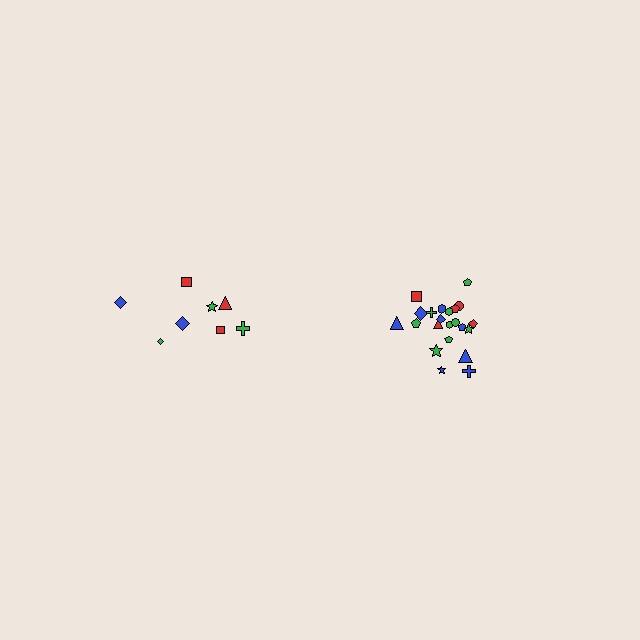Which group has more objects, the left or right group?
The right group.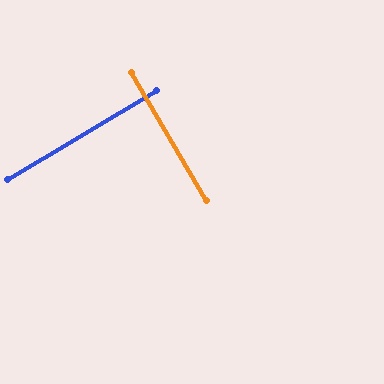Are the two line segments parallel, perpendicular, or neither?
Perpendicular — they meet at approximately 89°.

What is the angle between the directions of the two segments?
Approximately 89 degrees.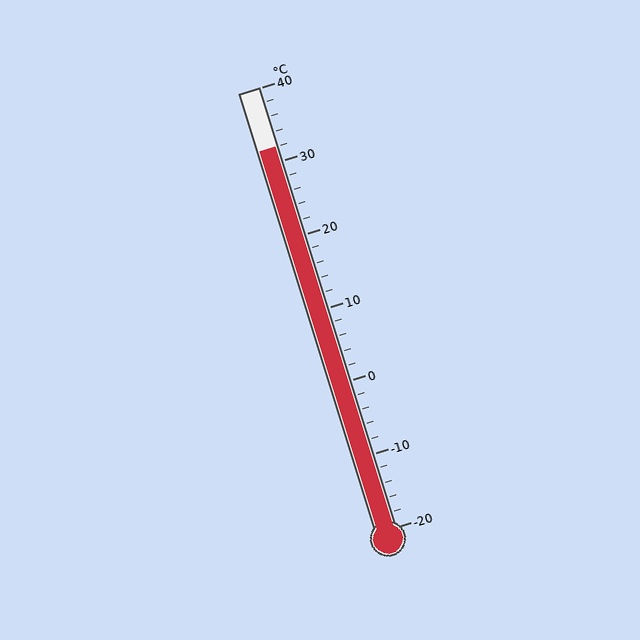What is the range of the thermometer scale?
The thermometer scale ranges from -20°C to 40°C.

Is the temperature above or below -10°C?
The temperature is above -10°C.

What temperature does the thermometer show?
The thermometer shows approximately 32°C.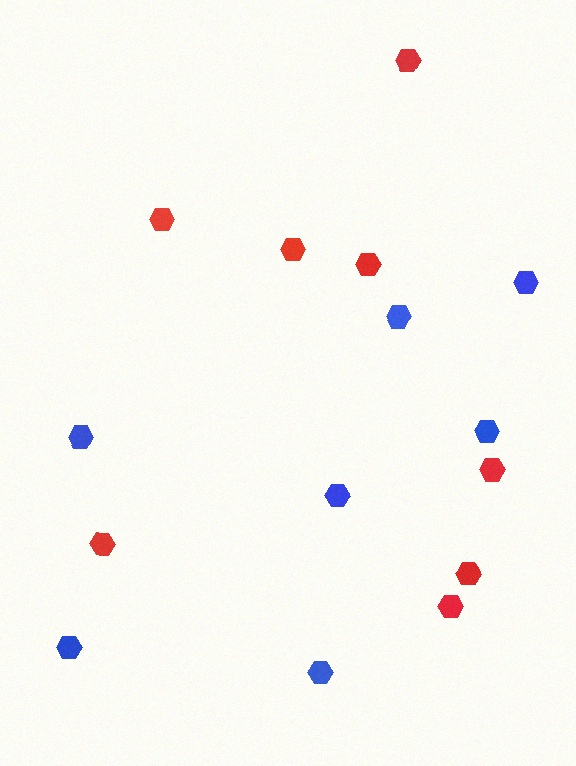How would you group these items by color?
There are 2 groups: one group of red hexagons (8) and one group of blue hexagons (7).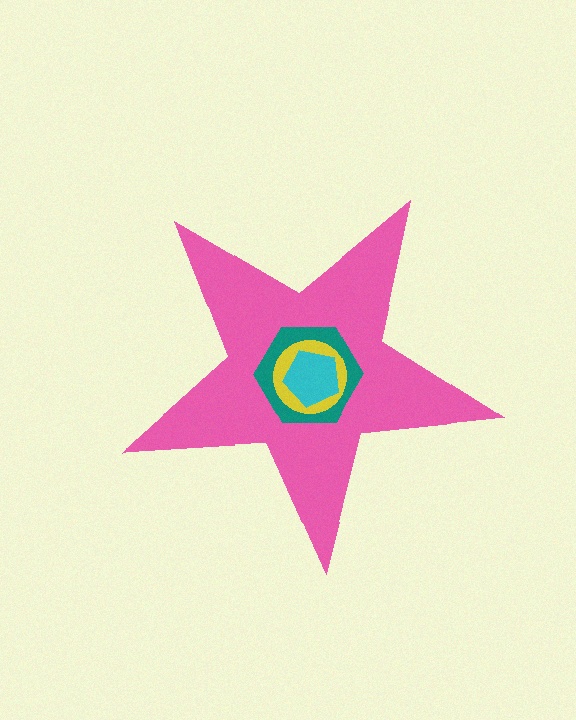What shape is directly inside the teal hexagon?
The yellow circle.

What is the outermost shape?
The pink star.